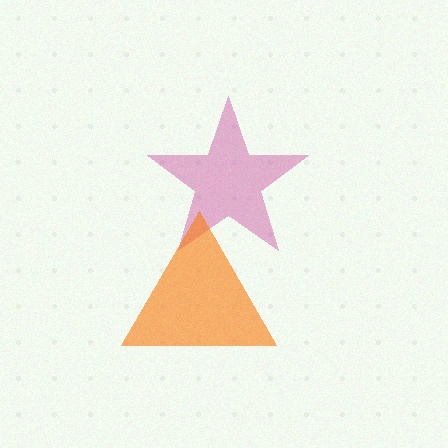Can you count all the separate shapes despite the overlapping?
Yes, there are 2 separate shapes.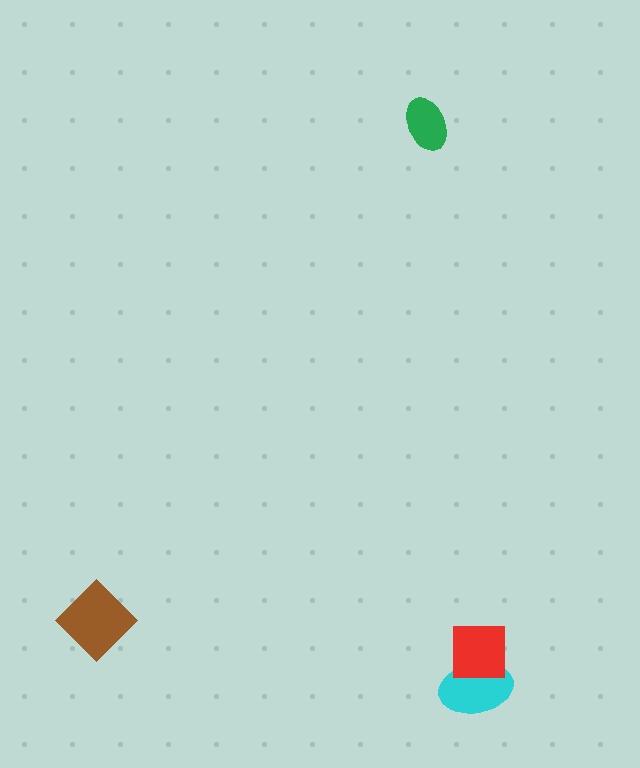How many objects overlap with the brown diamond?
0 objects overlap with the brown diamond.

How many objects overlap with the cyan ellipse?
1 object overlaps with the cyan ellipse.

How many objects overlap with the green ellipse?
0 objects overlap with the green ellipse.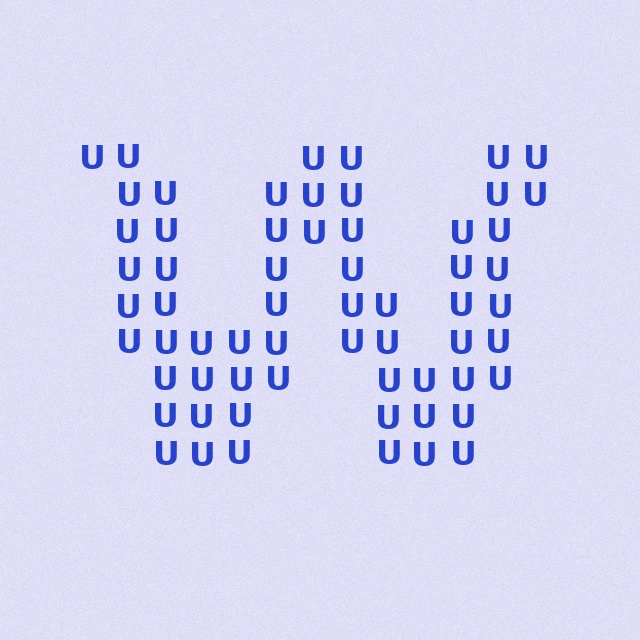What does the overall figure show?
The overall figure shows the letter W.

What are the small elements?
The small elements are letter U's.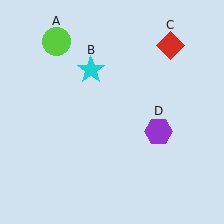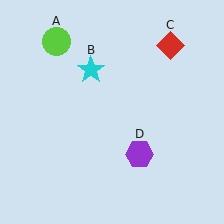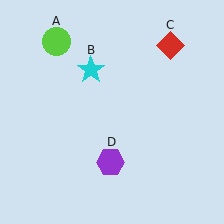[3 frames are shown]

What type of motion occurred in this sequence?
The purple hexagon (object D) rotated clockwise around the center of the scene.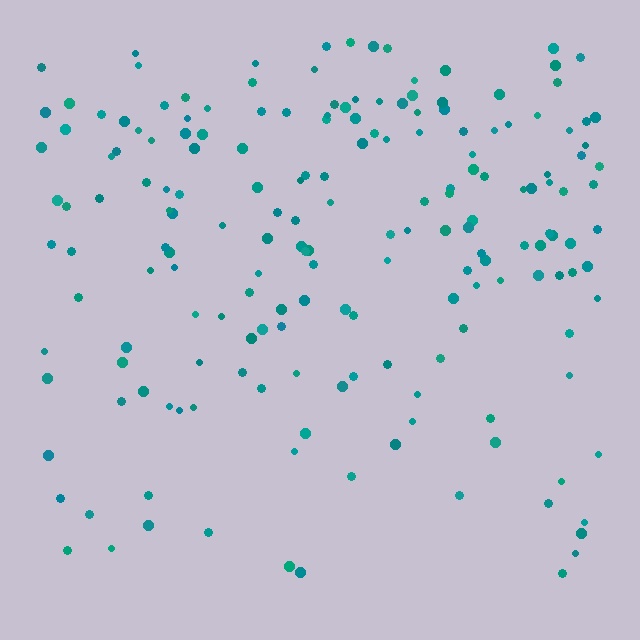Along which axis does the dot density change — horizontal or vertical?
Vertical.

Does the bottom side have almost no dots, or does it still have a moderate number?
Still a moderate number, just noticeably fewer than the top.